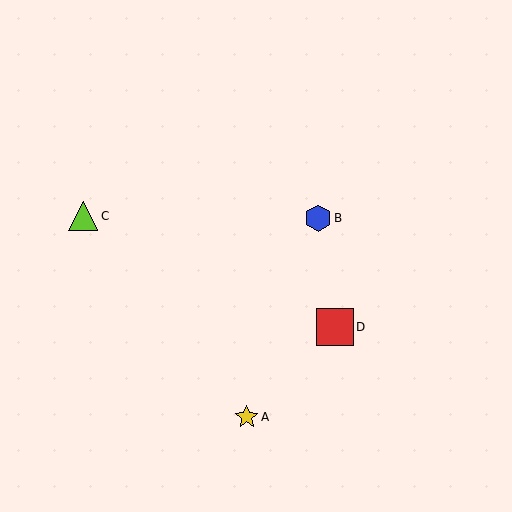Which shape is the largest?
The red square (labeled D) is the largest.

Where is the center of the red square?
The center of the red square is at (335, 327).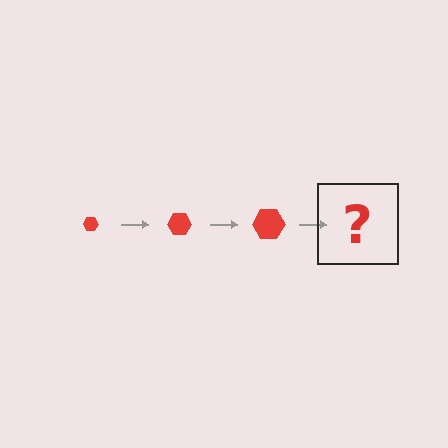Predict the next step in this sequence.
The next step is a red hexagon, larger than the previous one.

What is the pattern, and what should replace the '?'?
The pattern is that the hexagon gets progressively larger each step. The '?' should be a red hexagon, larger than the previous one.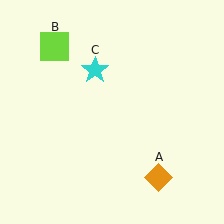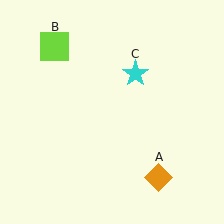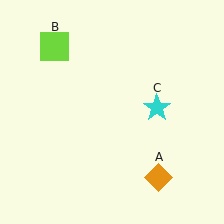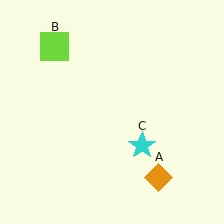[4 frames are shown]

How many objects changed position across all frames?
1 object changed position: cyan star (object C).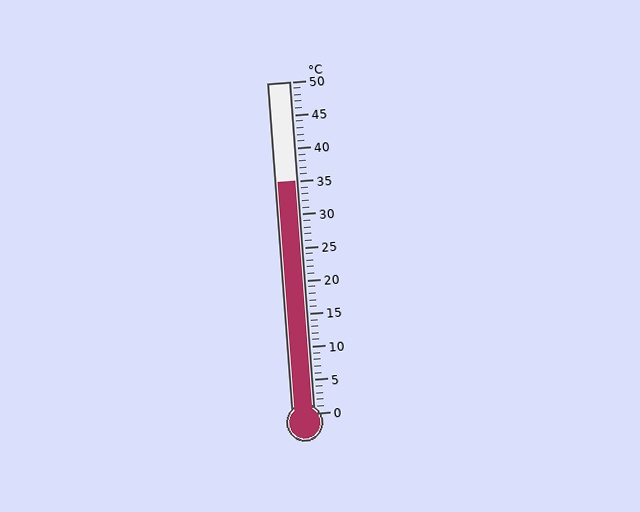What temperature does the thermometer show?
The thermometer shows approximately 35°C.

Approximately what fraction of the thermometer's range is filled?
The thermometer is filled to approximately 70% of its range.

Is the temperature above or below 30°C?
The temperature is above 30°C.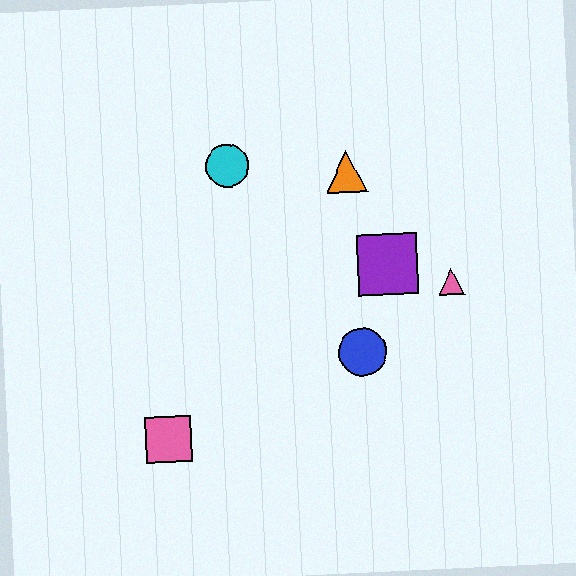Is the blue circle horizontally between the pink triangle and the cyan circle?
Yes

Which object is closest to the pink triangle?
The purple square is closest to the pink triangle.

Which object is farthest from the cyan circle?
The pink square is farthest from the cyan circle.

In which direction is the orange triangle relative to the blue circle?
The orange triangle is above the blue circle.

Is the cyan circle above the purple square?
Yes